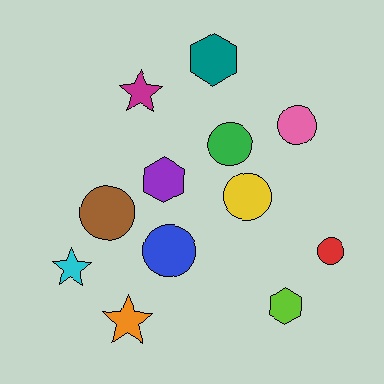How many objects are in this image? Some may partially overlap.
There are 12 objects.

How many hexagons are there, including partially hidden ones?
There are 3 hexagons.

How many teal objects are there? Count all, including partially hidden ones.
There is 1 teal object.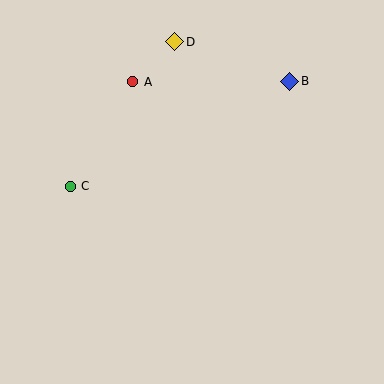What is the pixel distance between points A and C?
The distance between A and C is 122 pixels.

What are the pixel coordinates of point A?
Point A is at (133, 82).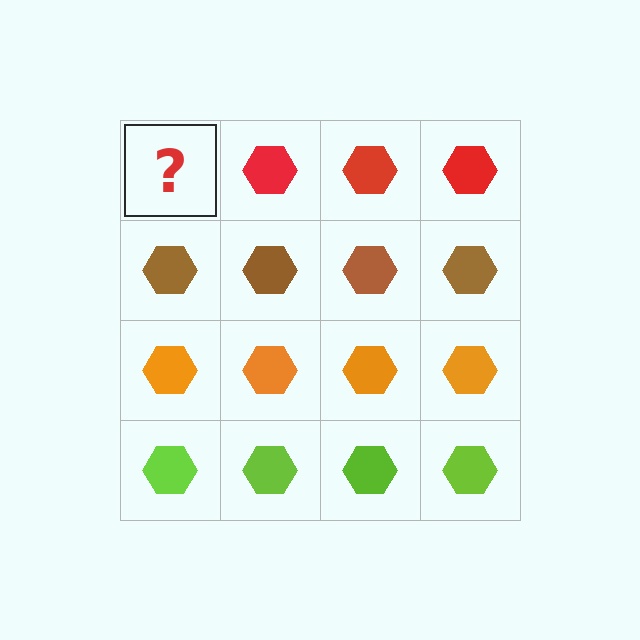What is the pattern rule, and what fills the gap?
The rule is that each row has a consistent color. The gap should be filled with a red hexagon.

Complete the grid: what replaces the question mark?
The question mark should be replaced with a red hexagon.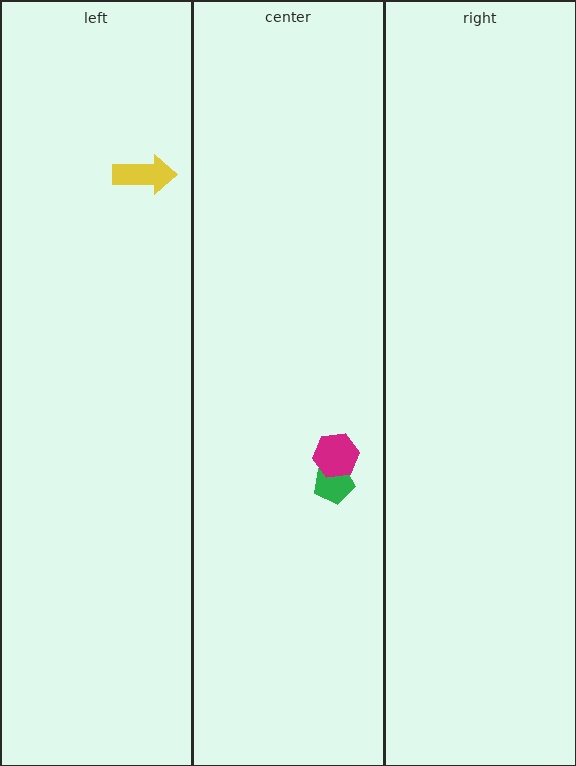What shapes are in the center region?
The green pentagon, the magenta hexagon.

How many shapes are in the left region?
1.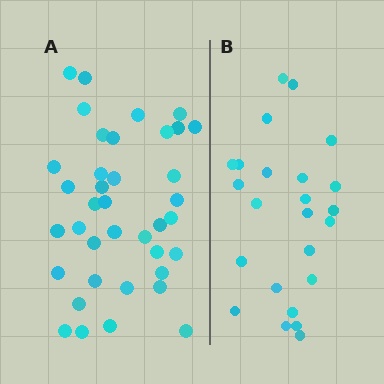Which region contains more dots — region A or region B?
Region A (the left region) has more dots.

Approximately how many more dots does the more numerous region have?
Region A has approximately 15 more dots than region B.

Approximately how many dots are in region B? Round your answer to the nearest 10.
About 20 dots. (The exact count is 24, which rounds to 20.)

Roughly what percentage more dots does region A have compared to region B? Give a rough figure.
About 60% more.